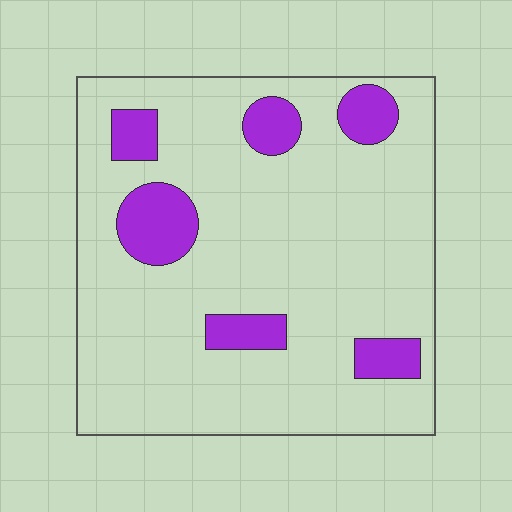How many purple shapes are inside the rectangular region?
6.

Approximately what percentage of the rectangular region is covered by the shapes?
Approximately 15%.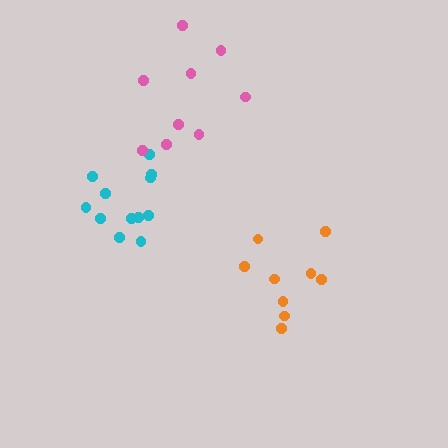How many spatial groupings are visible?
There are 3 spatial groupings.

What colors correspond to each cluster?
The clusters are colored: orange, cyan, pink.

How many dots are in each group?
Group 1: 9 dots, Group 2: 12 dots, Group 3: 9 dots (30 total).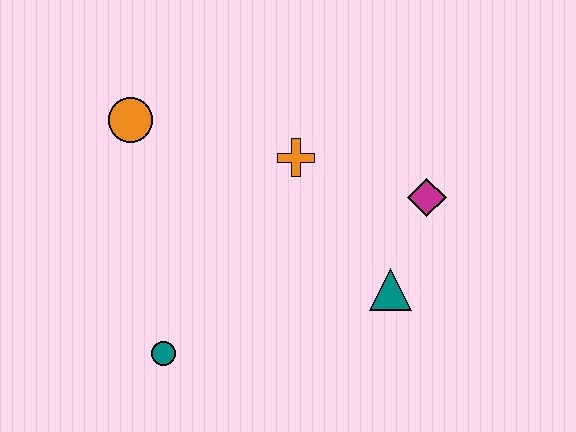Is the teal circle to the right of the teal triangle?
No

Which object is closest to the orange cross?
The magenta diamond is closest to the orange cross.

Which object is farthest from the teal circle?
The magenta diamond is farthest from the teal circle.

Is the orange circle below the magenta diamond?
No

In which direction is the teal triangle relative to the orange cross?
The teal triangle is below the orange cross.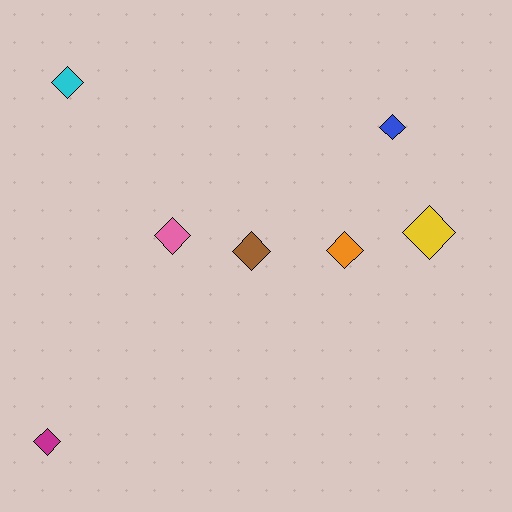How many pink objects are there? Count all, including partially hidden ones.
There is 1 pink object.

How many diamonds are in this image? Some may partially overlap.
There are 7 diamonds.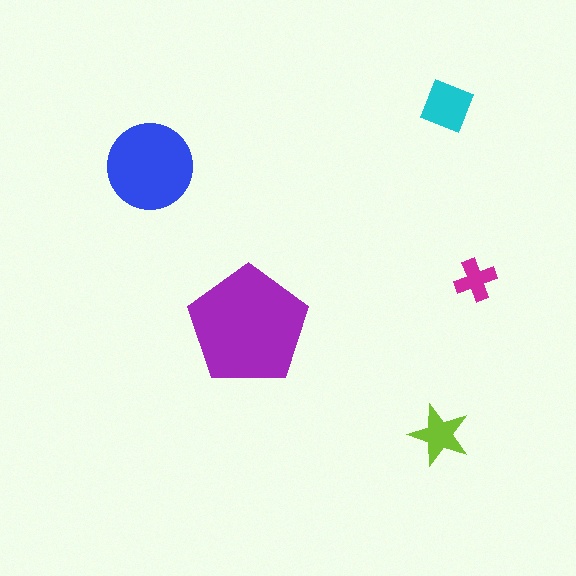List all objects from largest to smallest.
The purple pentagon, the blue circle, the cyan diamond, the lime star, the magenta cross.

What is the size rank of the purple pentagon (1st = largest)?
1st.